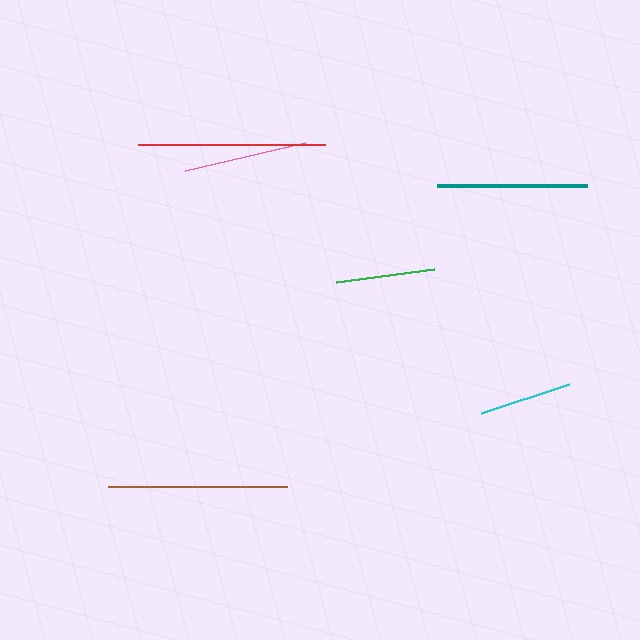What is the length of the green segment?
The green segment is approximately 99 pixels long.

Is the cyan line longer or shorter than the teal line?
The teal line is longer than the cyan line.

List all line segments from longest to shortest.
From longest to shortest: red, brown, teal, pink, green, cyan.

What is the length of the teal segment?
The teal segment is approximately 150 pixels long.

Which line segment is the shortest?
The cyan line is the shortest at approximately 93 pixels.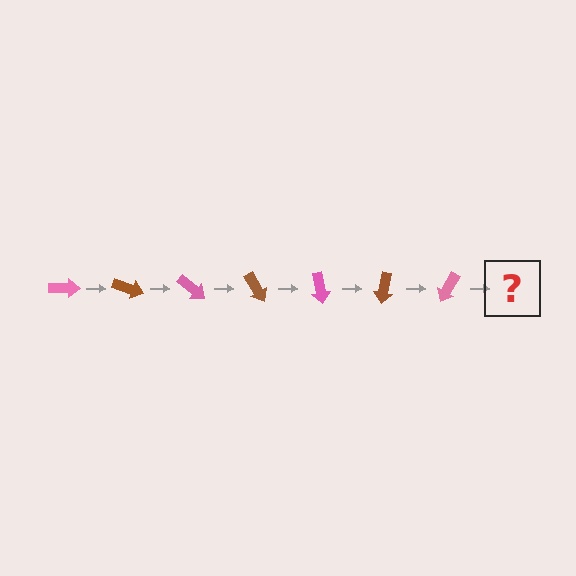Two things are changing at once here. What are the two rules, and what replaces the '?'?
The two rules are that it rotates 20 degrees each step and the color cycles through pink and brown. The '?' should be a brown arrow, rotated 140 degrees from the start.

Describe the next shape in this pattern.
It should be a brown arrow, rotated 140 degrees from the start.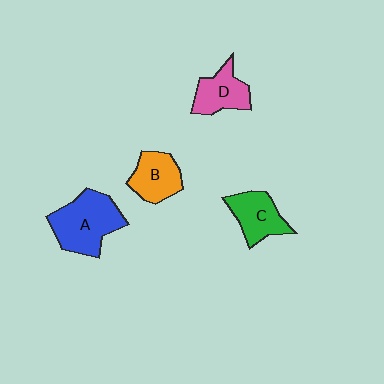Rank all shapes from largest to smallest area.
From largest to smallest: A (blue), C (green), B (orange), D (pink).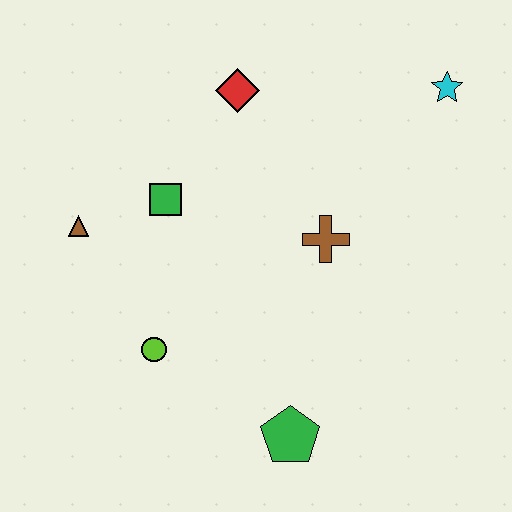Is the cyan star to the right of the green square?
Yes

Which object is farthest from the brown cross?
The brown triangle is farthest from the brown cross.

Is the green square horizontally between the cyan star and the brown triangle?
Yes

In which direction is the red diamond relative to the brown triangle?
The red diamond is to the right of the brown triangle.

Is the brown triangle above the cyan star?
No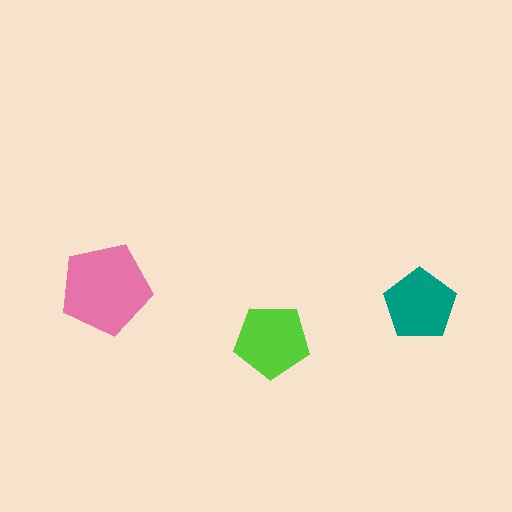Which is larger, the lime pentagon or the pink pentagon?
The pink one.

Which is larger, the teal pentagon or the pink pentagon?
The pink one.